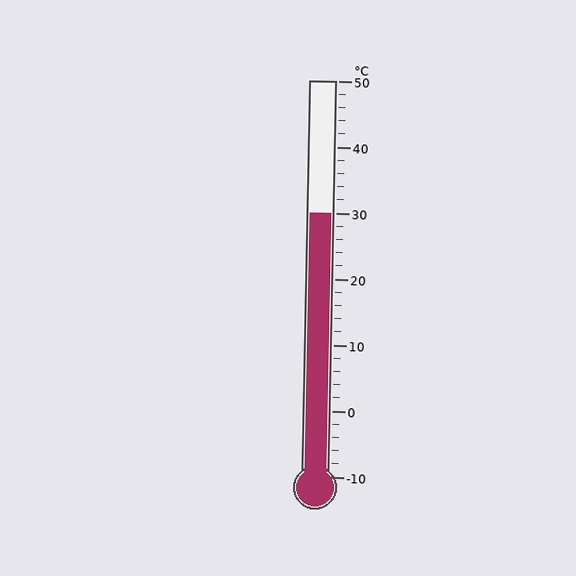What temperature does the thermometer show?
The thermometer shows approximately 30°C.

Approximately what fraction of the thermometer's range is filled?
The thermometer is filled to approximately 65% of its range.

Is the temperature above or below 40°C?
The temperature is below 40°C.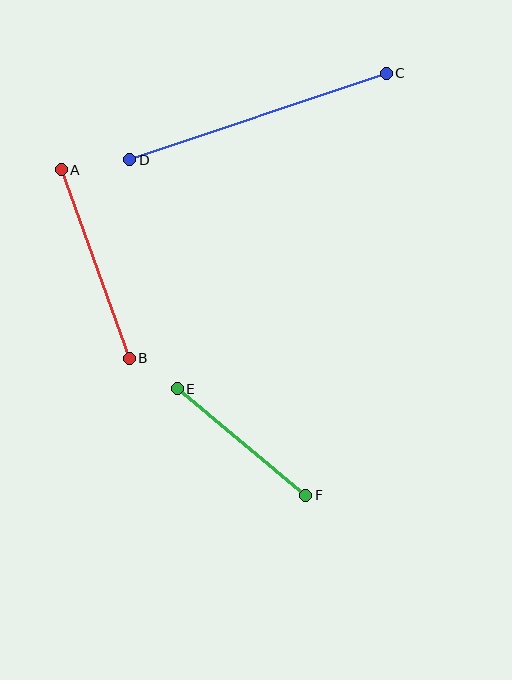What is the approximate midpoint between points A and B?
The midpoint is at approximately (95, 264) pixels.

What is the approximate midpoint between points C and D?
The midpoint is at approximately (258, 117) pixels.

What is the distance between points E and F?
The distance is approximately 167 pixels.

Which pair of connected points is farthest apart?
Points C and D are farthest apart.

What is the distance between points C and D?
The distance is approximately 270 pixels.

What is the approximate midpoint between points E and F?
The midpoint is at approximately (241, 442) pixels.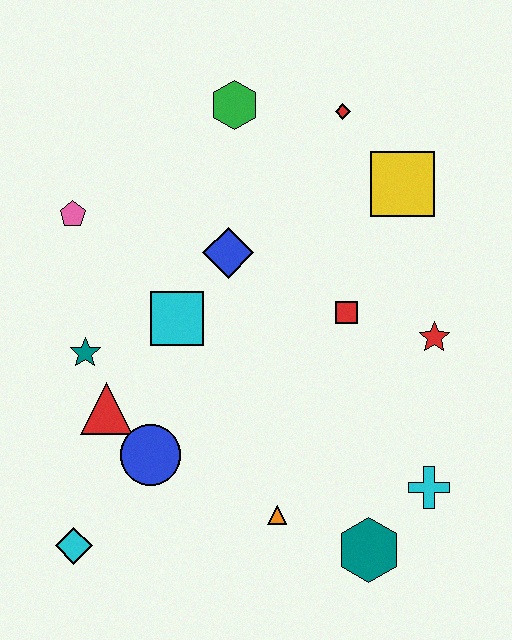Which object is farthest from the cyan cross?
The pink pentagon is farthest from the cyan cross.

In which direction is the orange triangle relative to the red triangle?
The orange triangle is to the right of the red triangle.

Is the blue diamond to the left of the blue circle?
No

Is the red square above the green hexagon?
No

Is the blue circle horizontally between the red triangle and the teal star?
No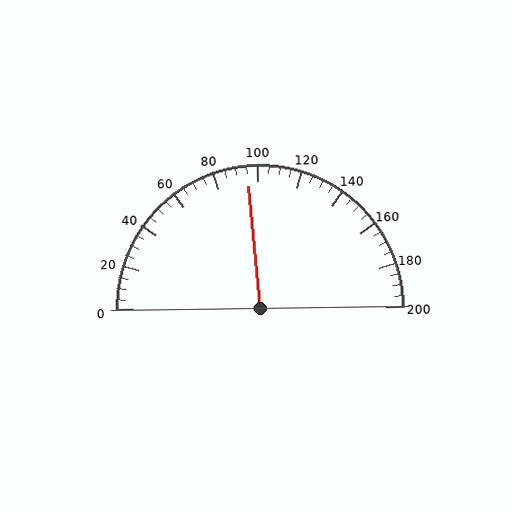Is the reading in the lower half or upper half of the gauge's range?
The reading is in the lower half of the range (0 to 200).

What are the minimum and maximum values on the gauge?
The gauge ranges from 0 to 200.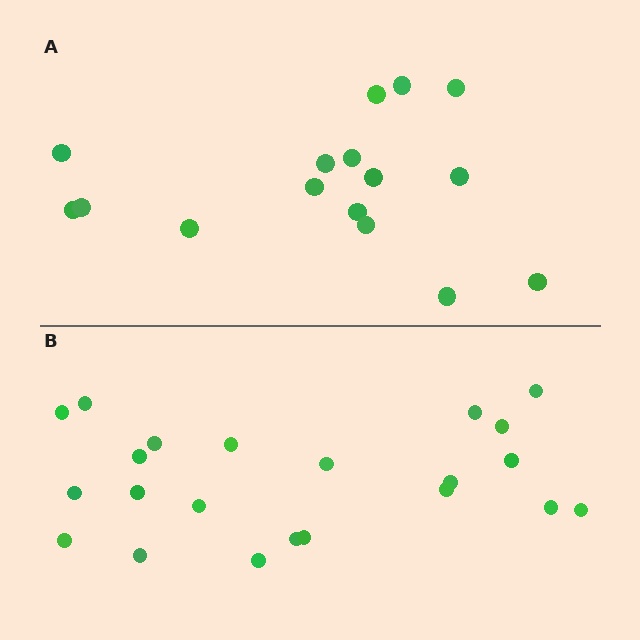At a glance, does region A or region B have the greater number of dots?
Region B (the bottom region) has more dots.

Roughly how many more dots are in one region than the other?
Region B has about 6 more dots than region A.